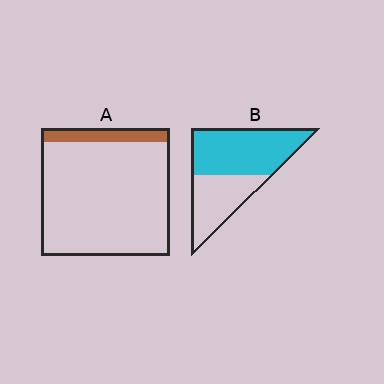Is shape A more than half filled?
No.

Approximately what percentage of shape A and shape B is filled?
A is approximately 10% and B is approximately 60%.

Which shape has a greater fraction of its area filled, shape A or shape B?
Shape B.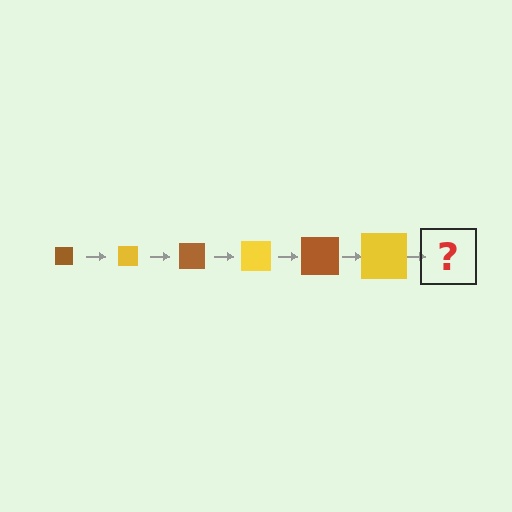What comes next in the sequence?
The next element should be a brown square, larger than the previous one.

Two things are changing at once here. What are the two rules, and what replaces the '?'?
The two rules are that the square grows larger each step and the color cycles through brown and yellow. The '?' should be a brown square, larger than the previous one.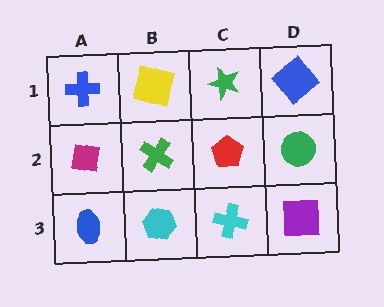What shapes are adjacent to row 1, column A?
A magenta square (row 2, column A), a yellow square (row 1, column B).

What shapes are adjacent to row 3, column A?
A magenta square (row 2, column A), a cyan hexagon (row 3, column B).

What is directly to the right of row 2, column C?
A green circle.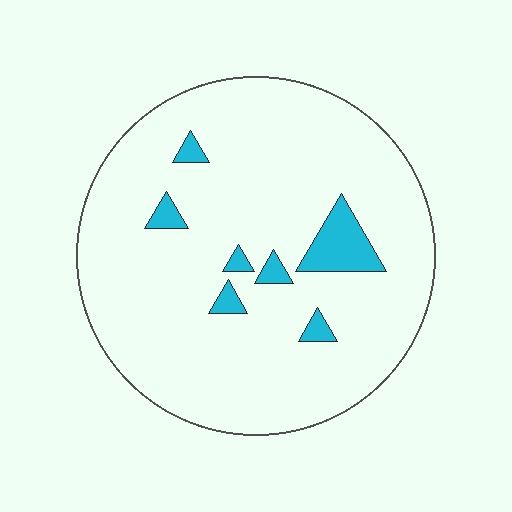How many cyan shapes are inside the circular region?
7.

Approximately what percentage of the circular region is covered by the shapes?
Approximately 10%.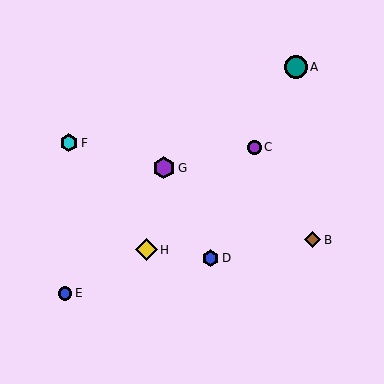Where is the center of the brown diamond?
The center of the brown diamond is at (313, 240).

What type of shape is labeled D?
Shape D is a blue hexagon.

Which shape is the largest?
The teal circle (labeled A) is the largest.